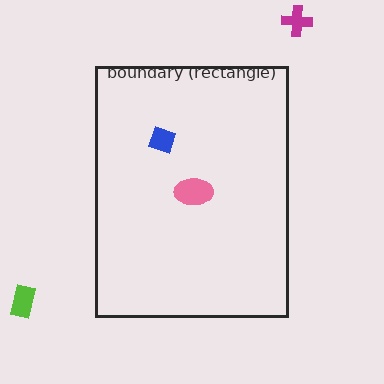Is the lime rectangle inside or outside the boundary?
Outside.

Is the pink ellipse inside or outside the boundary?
Inside.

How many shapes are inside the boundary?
2 inside, 2 outside.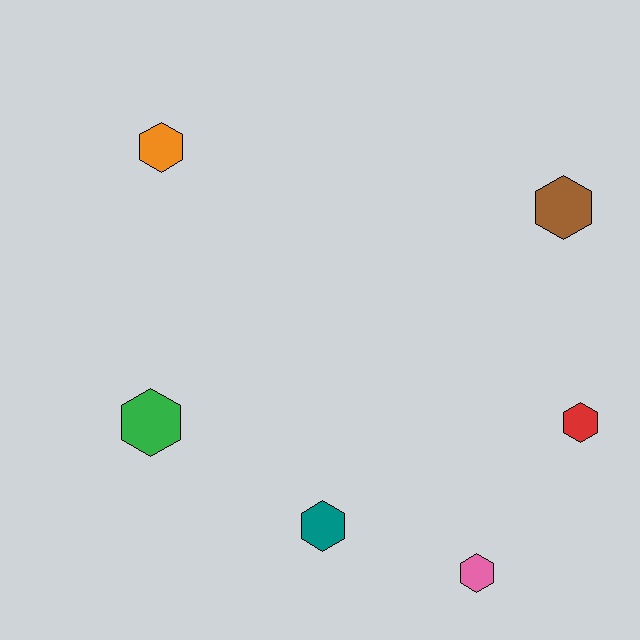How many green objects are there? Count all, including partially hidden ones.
There is 1 green object.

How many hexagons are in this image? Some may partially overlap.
There are 6 hexagons.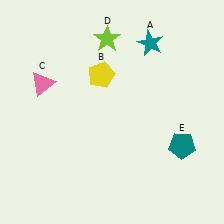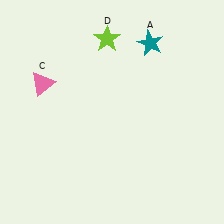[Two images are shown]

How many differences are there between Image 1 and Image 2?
There are 2 differences between the two images.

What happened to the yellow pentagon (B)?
The yellow pentagon (B) was removed in Image 2. It was in the top-left area of Image 1.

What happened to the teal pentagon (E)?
The teal pentagon (E) was removed in Image 2. It was in the bottom-right area of Image 1.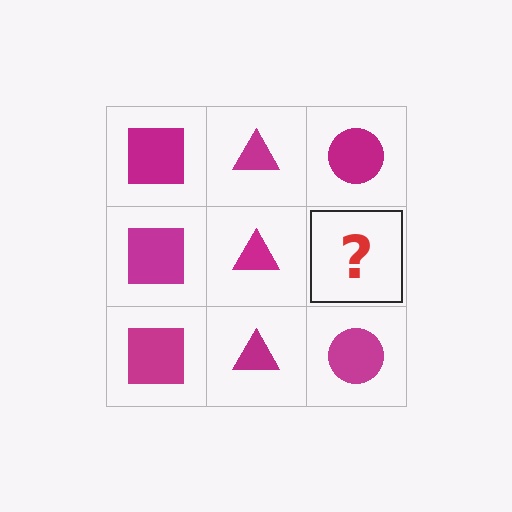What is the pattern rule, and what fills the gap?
The rule is that each column has a consistent shape. The gap should be filled with a magenta circle.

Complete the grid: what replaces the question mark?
The question mark should be replaced with a magenta circle.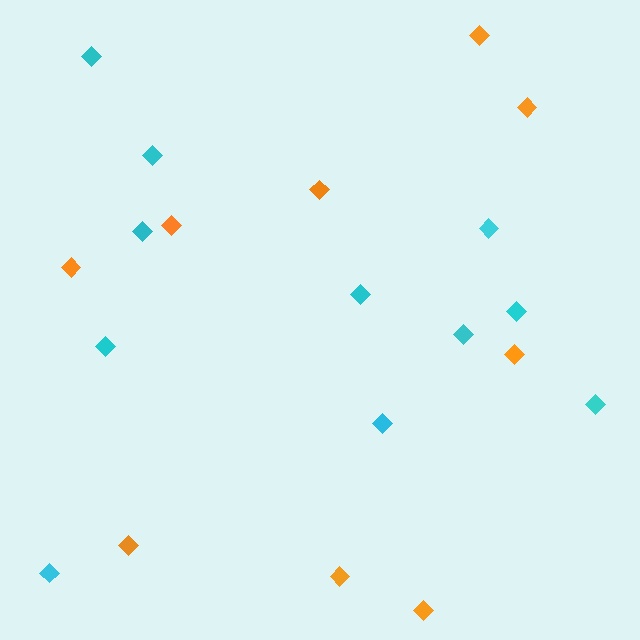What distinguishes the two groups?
There are 2 groups: one group of cyan diamonds (11) and one group of orange diamonds (9).